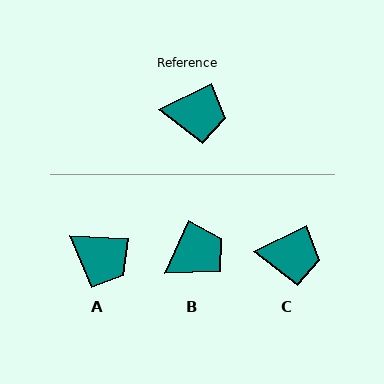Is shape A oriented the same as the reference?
No, it is off by about 29 degrees.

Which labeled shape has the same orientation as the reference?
C.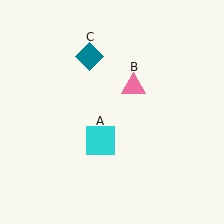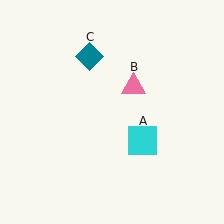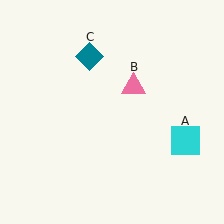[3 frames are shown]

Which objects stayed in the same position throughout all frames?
Pink triangle (object B) and teal diamond (object C) remained stationary.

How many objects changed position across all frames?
1 object changed position: cyan square (object A).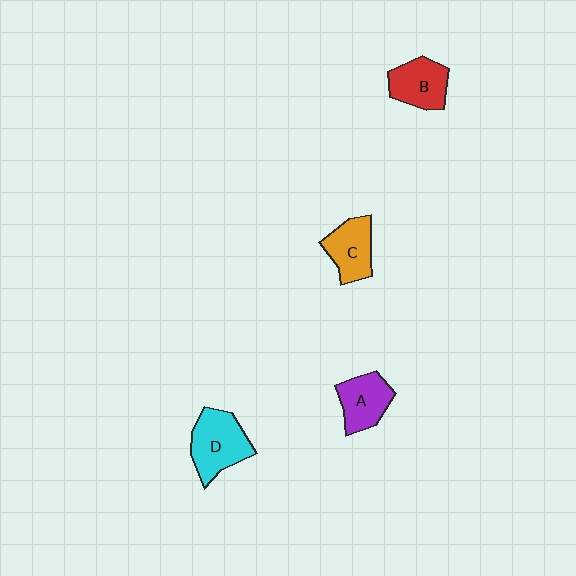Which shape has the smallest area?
Shape A (purple).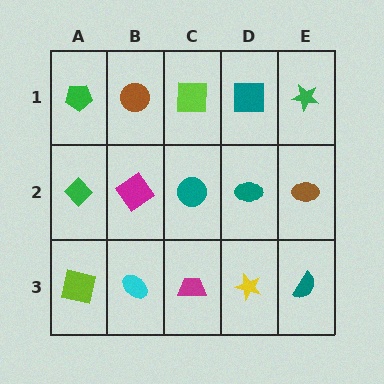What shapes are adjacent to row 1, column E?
A brown ellipse (row 2, column E), a teal square (row 1, column D).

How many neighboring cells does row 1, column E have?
2.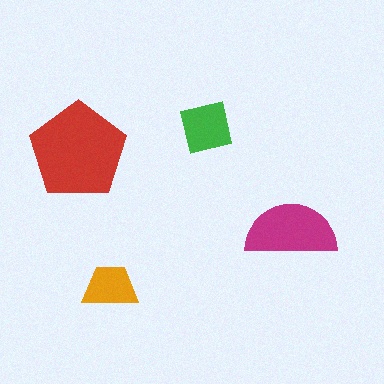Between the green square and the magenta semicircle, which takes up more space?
The magenta semicircle.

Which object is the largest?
The red pentagon.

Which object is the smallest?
The orange trapezoid.